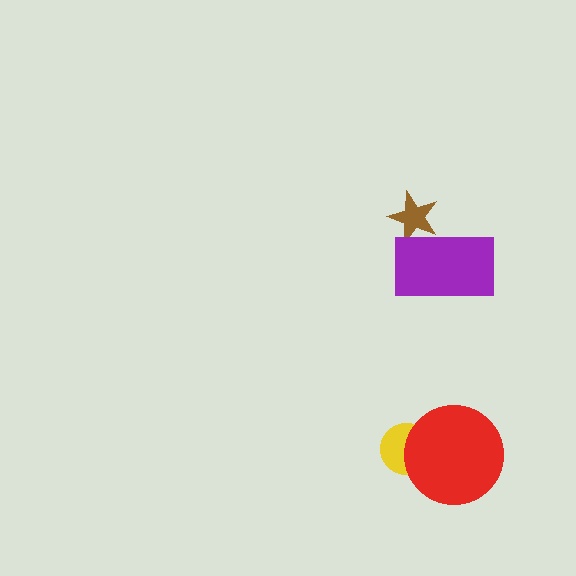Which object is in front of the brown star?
The purple rectangle is in front of the brown star.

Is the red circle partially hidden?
No, no other shape covers it.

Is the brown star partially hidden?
Yes, it is partially covered by another shape.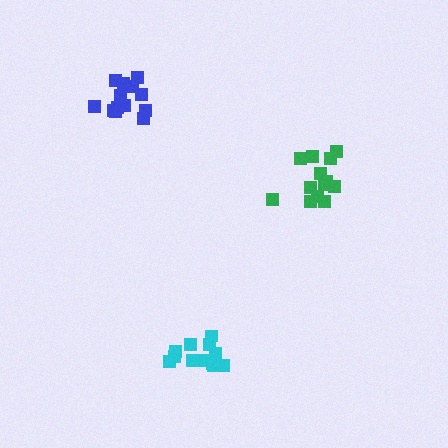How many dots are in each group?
Group 1: 13 dots, Group 2: 13 dots, Group 3: 12 dots (38 total).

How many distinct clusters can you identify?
There are 3 distinct clusters.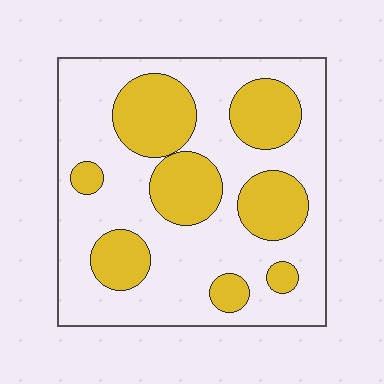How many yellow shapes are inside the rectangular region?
8.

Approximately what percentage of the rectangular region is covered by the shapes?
Approximately 35%.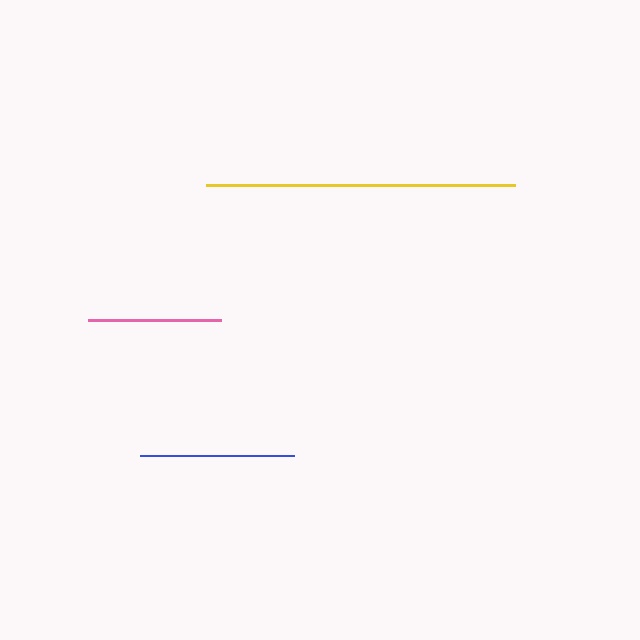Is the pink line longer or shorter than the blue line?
The blue line is longer than the pink line.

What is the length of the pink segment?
The pink segment is approximately 133 pixels long.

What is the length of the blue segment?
The blue segment is approximately 154 pixels long.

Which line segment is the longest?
The yellow line is the longest at approximately 309 pixels.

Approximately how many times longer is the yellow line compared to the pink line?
The yellow line is approximately 2.3 times the length of the pink line.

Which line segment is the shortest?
The pink line is the shortest at approximately 133 pixels.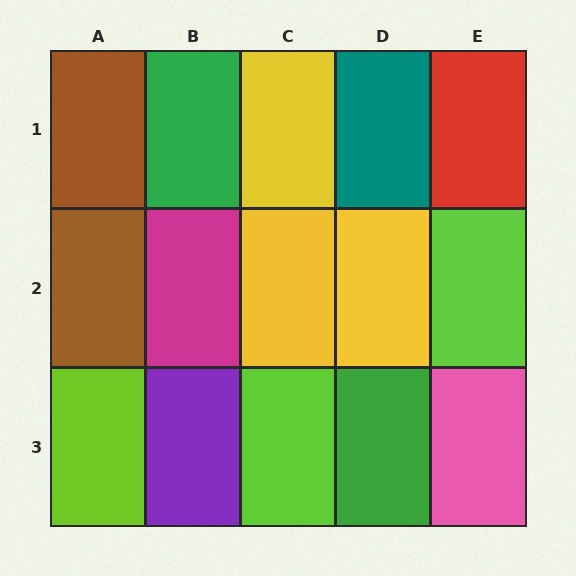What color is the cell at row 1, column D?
Teal.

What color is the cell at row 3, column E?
Pink.